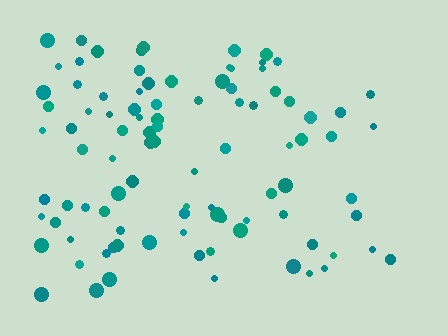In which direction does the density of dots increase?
From right to left, with the left side densest.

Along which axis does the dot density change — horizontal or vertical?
Horizontal.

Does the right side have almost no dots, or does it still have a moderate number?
Still a moderate number, just noticeably fewer than the left.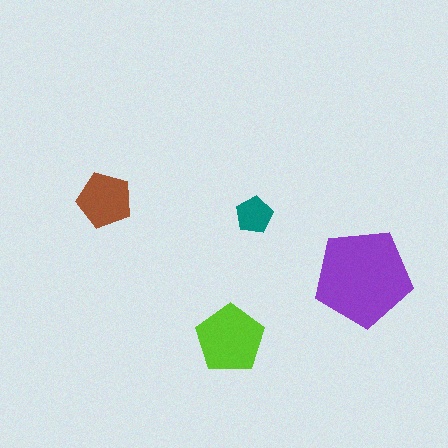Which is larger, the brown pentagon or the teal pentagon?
The brown one.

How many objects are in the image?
There are 4 objects in the image.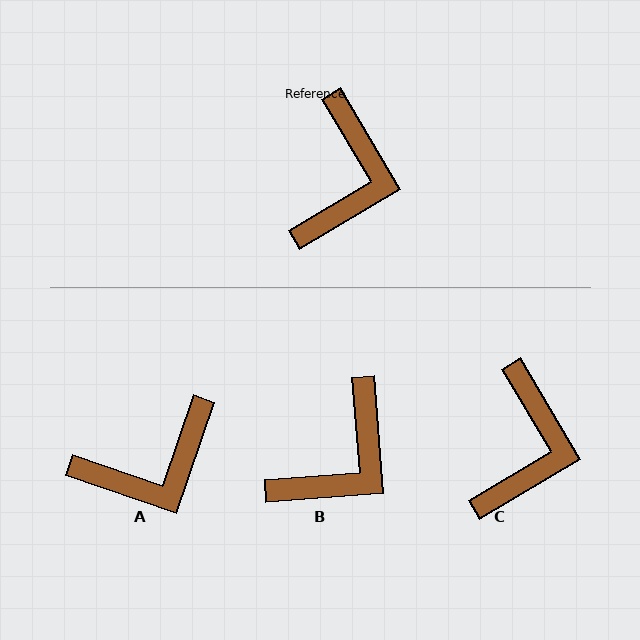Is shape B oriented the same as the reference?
No, it is off by about 26 degrees.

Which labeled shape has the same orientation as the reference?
C.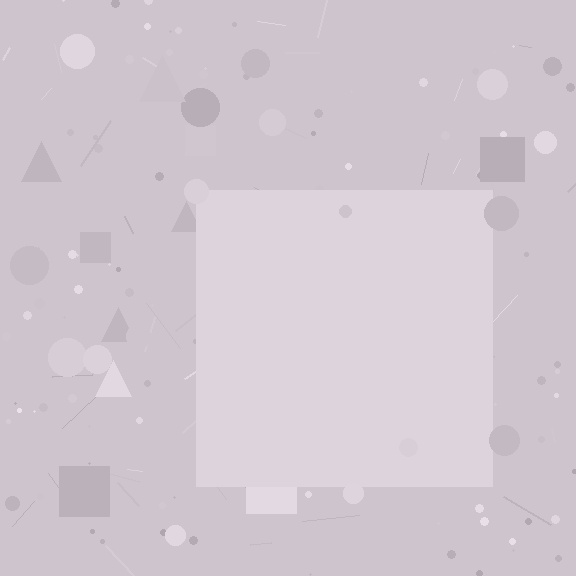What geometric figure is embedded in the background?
A square is embedded in the background.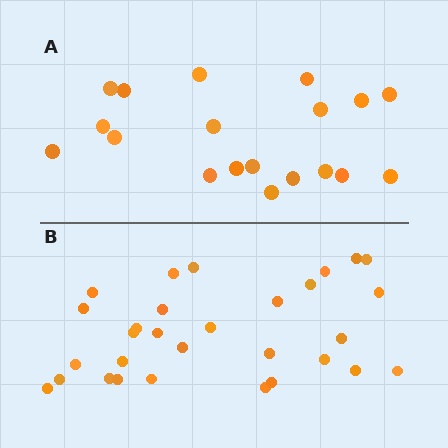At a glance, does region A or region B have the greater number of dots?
Region B (the bottom region) has more dots.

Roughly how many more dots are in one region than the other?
Region B has roughly 12 or so more dots than region A.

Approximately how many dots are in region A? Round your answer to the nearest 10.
About 20 dots. (The exact count is 19, which rounds to 20.)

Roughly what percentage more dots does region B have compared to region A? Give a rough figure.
About 60% more.